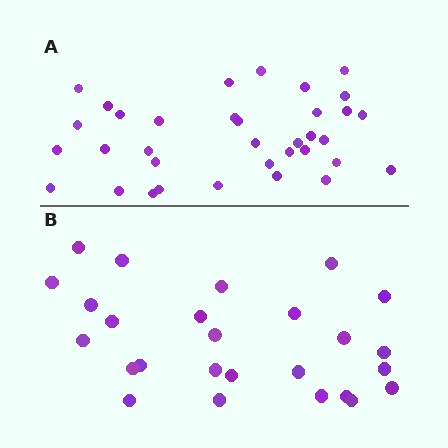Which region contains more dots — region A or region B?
Region A (the top region) has more dots.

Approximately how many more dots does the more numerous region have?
Region A has roughly 8 or so more dots than region B.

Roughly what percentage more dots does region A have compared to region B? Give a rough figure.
About 35% more.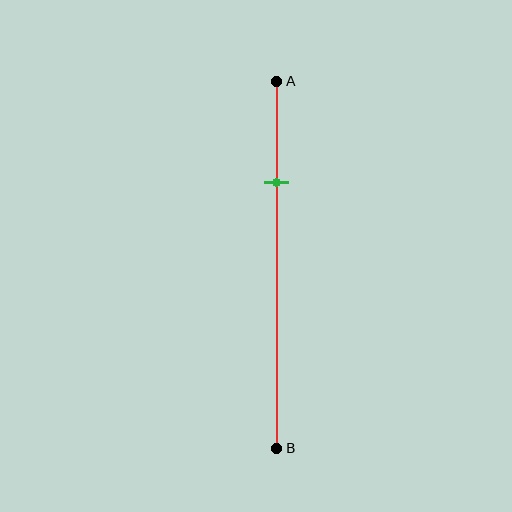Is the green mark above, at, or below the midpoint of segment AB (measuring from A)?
The green mark is above the midpoint of segment AB.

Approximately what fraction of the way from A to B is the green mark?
The green mark is approximately 30% of the way from A to B.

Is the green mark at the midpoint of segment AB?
No, the mark is at about 30% from A, not at the 50% midpoint.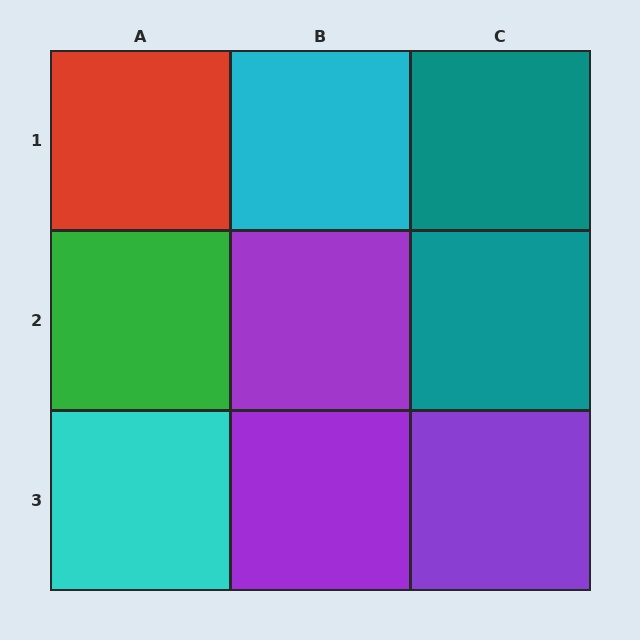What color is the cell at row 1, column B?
Cyan.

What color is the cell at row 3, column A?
Cyan.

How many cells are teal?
2 cells are teal.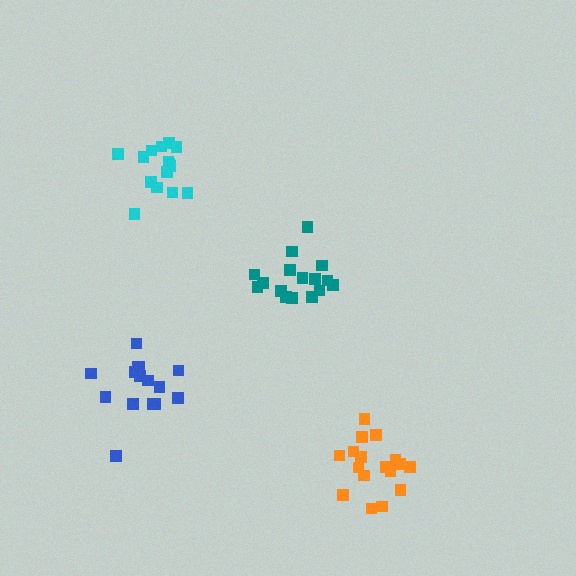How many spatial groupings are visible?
There are 4 spatial groupings.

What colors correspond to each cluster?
The clusters are colored: teal, cyan, orange, blue.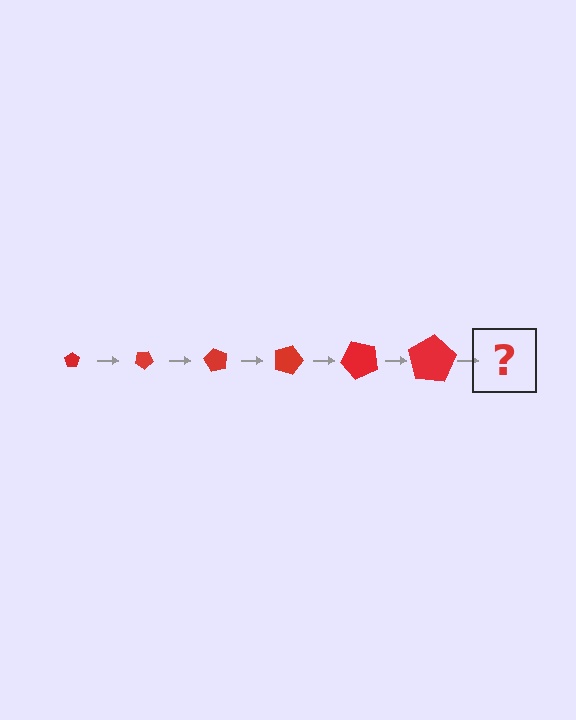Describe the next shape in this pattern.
It should be a pentagon, larger than the previous one and rotated 180 degrees from the start.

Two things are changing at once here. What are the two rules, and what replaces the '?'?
The two rules are that the pentagon grows larger each step and it rotates 30 degrees each step. The '?' should be a pentagon, larger than the previous one and rotated 180 degrees from the start.